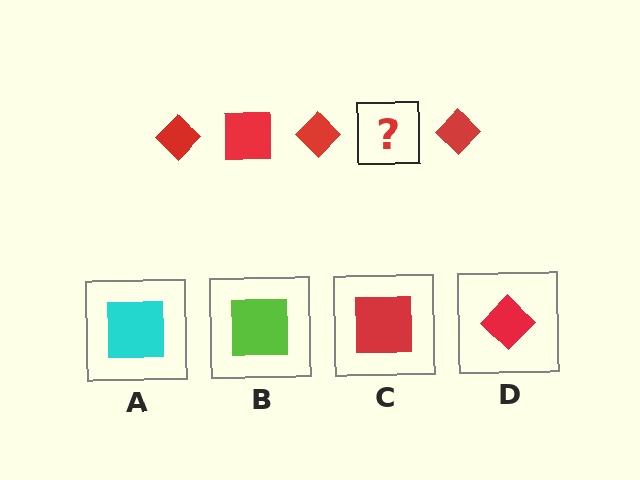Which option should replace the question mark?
Option C.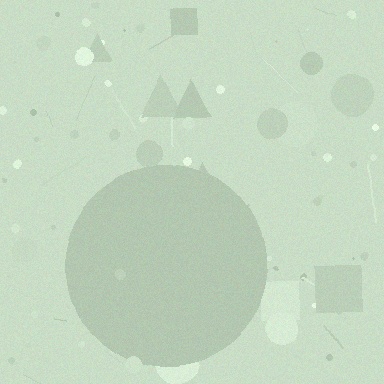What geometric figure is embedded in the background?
A circle is embedded in the background.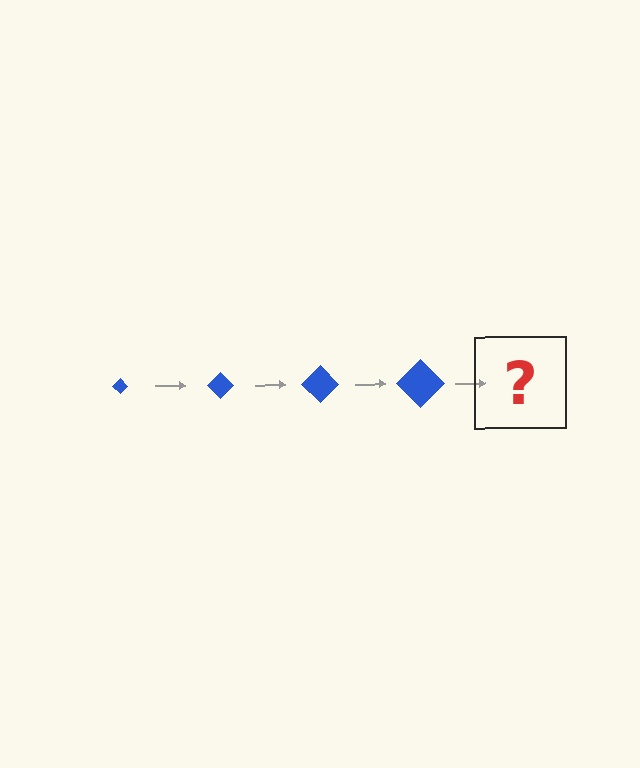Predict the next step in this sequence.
The next step is a blue diamond, larger than the previous one.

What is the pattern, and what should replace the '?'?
The pattern is that the diamond gets progressively larger each step. The '?' should be a blue diamond, larger than the previous one.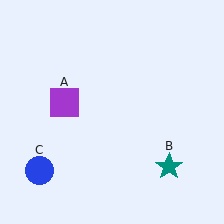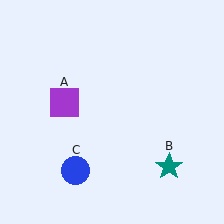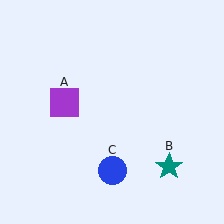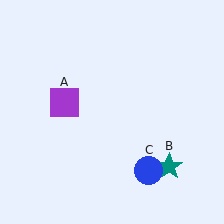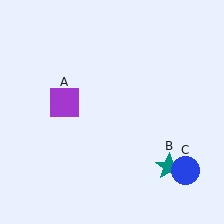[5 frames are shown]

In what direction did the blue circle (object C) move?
The blue circle (object C) moved right.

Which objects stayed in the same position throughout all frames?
Purple square (object A) and teal star (object B) remained stationary.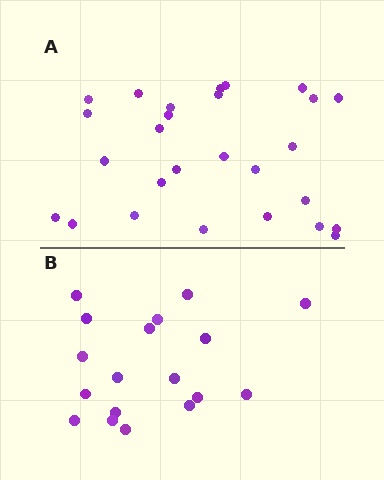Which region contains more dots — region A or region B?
Region A (the top region) has more dots.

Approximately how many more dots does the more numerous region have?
Region A has roughly 8 or so more dots than region B.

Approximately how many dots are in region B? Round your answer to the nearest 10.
About 20 dots. (The exact count is 18, which rounds to 20.)